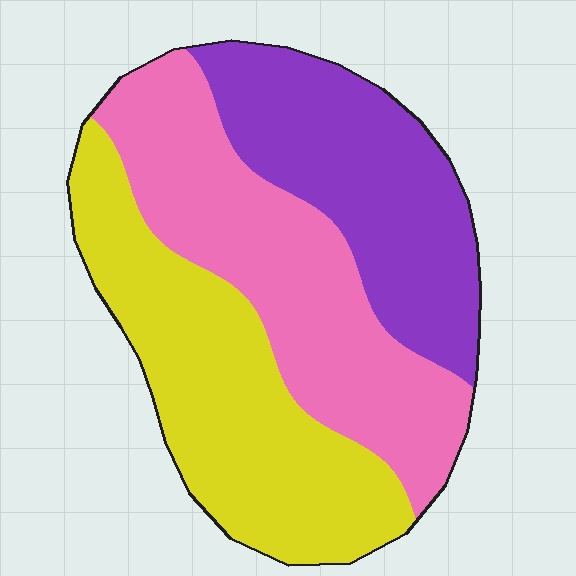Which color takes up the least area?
Purple, at roughly 30%.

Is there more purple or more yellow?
Yellow.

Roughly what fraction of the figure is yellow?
Yellow covers 35% of the figure.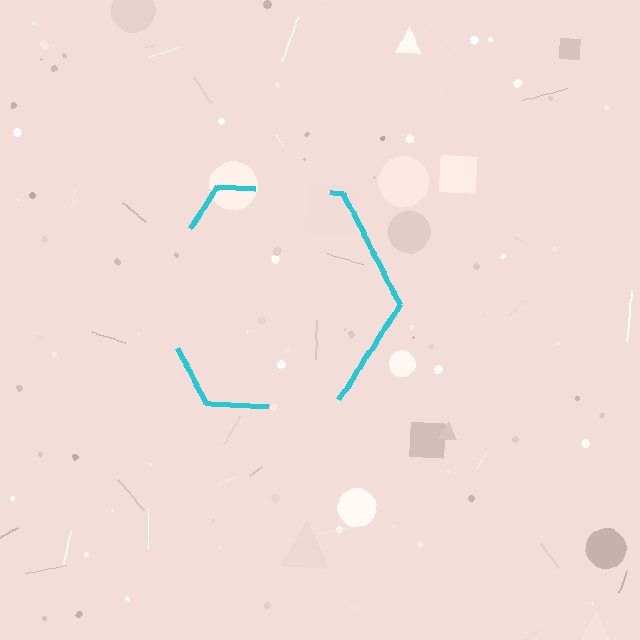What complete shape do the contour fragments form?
The contour fragments form a hexagon.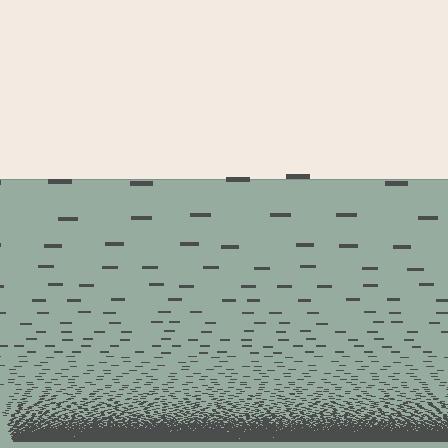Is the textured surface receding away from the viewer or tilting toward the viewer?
The surface appears to tilt toward the viewer. Texture elements get larger and sparser toward the top.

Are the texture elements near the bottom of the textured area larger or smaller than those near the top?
Smaller. The gradient is inverted — elements near the bottom are smaller and denser.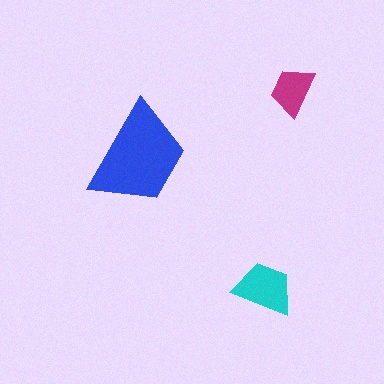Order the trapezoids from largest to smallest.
the blue one, the cyan one, the magenta one.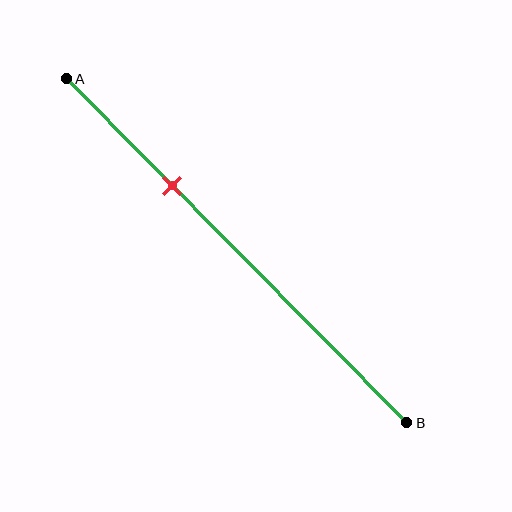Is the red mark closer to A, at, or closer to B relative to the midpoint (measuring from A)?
The red mark is closer to point A than the midpoint of segment AB.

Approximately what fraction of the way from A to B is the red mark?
The red mark is approximately 30% of the way from A to B.